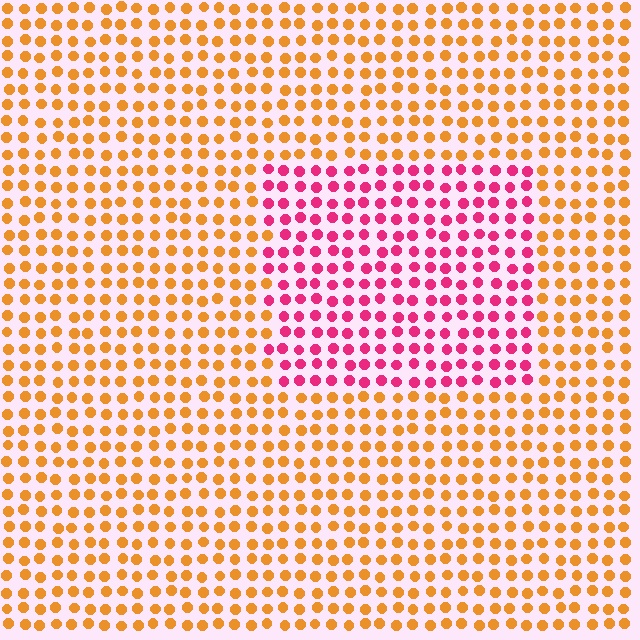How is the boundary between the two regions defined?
The boundary is defined purely by a slight shift in hue (about 59 degrees). Spacing, size, and orientation are identical on both sides.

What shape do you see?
I see a rectangle.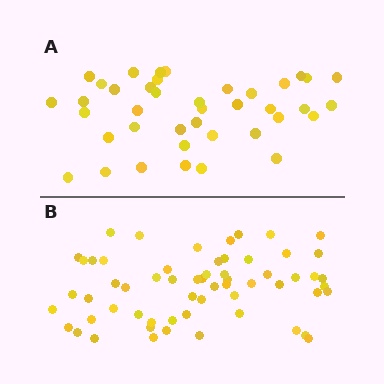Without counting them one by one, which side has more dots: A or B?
Region B (the bottom region) has more dots.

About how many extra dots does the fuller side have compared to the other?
Region B has approximately 20 more dots than region A.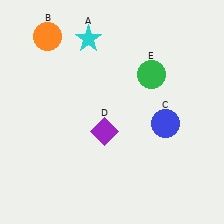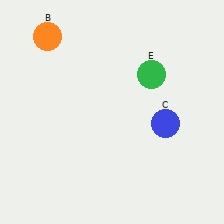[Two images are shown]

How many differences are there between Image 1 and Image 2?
There are 2 differences between the two images.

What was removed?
The cyan star (A), the purple diamond (D) were removed in Image 2.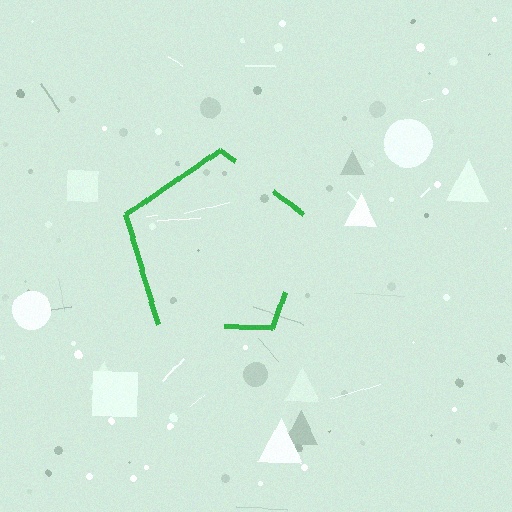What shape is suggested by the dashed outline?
The dashed outline suggests a pentagon.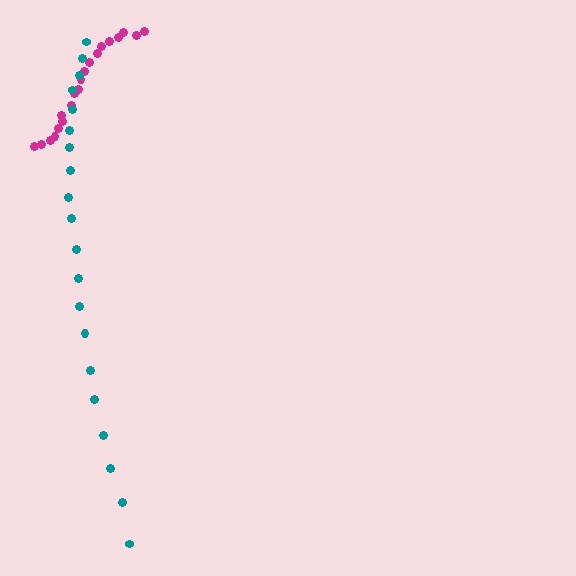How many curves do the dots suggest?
There are 2 distinct paths.